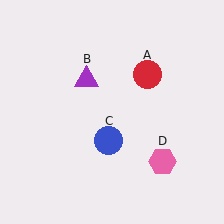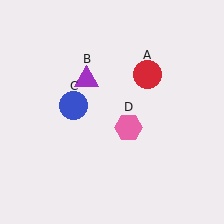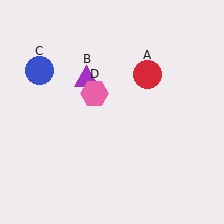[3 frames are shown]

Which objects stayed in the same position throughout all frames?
Red circle (object A) and purple triangle (object B) remained stationary.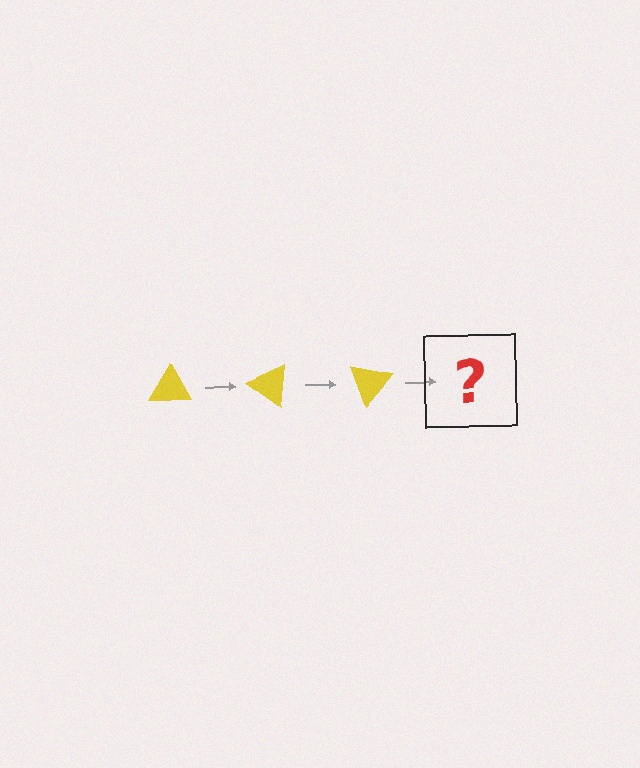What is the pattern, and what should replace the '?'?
The pattern is that the triangle rotates 35 degrees each step. The '?' should be a yellow triangle rotated 105 degrees.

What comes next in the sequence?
The next element should be a yellow triangle rotated 105 degrees.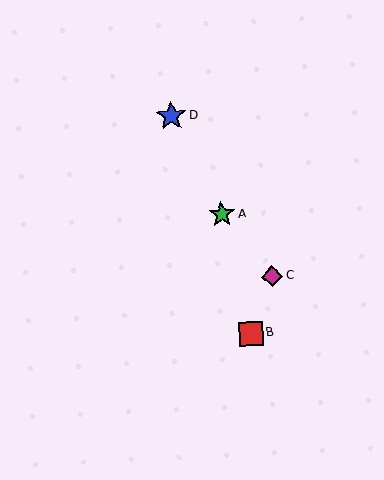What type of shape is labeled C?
Shape C is a magenta diamond.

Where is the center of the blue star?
The center of the blue star is at (171, 116).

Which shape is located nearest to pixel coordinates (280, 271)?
The magenta diamond (labeled C) at (272, 276) is nearest to that location.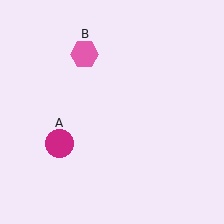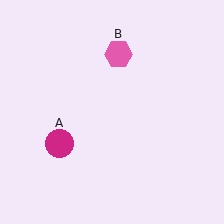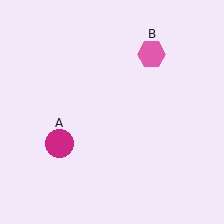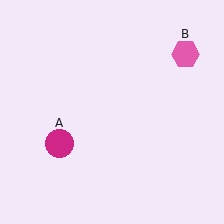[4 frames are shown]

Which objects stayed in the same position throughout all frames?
Magenta circle (object A) remained stationary.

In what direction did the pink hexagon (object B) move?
The pink hexagon (object B) moved right.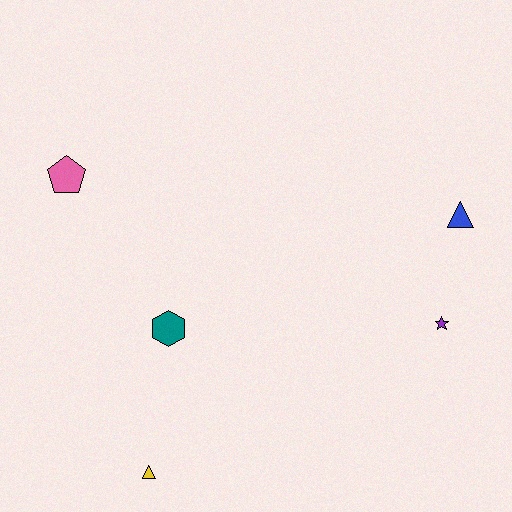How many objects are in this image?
There are 5 objects.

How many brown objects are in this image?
There are no brown objects.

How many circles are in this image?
There are no circles.